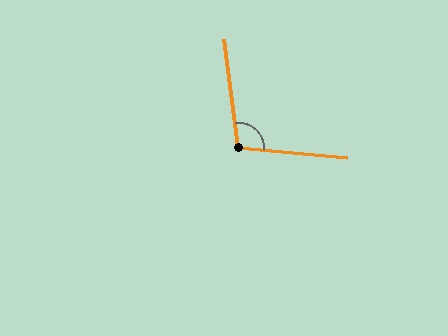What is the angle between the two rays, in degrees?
Approximately 103 degrees.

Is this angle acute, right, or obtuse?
It is obtuse.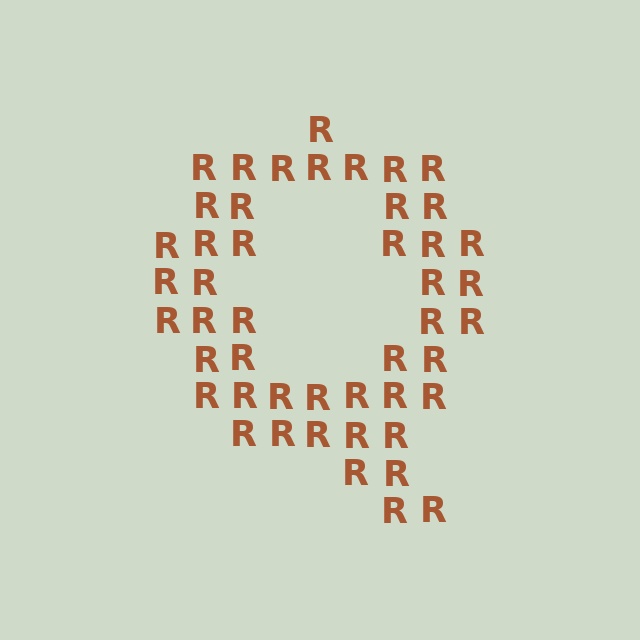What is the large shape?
The large shape is the letter Q.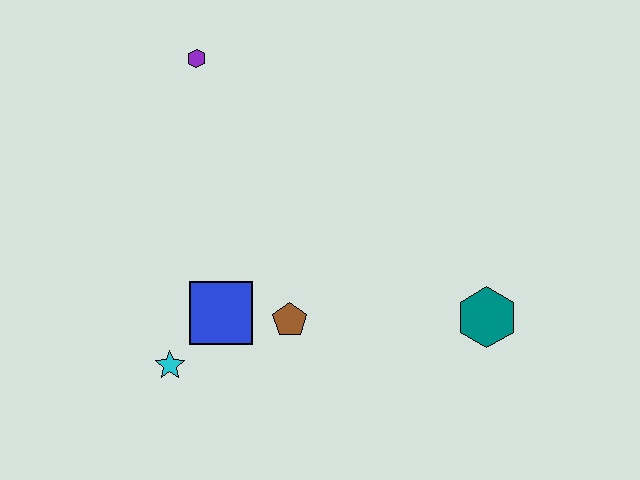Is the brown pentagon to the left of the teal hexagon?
Yes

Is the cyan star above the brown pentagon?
No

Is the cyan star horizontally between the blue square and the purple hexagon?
No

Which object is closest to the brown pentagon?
The blue square is closest to the brown pentagon.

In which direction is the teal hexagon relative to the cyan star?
The teal hexagon is to the right of the cyan star.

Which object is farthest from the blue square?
The teal hexagon is farthest from the blue square.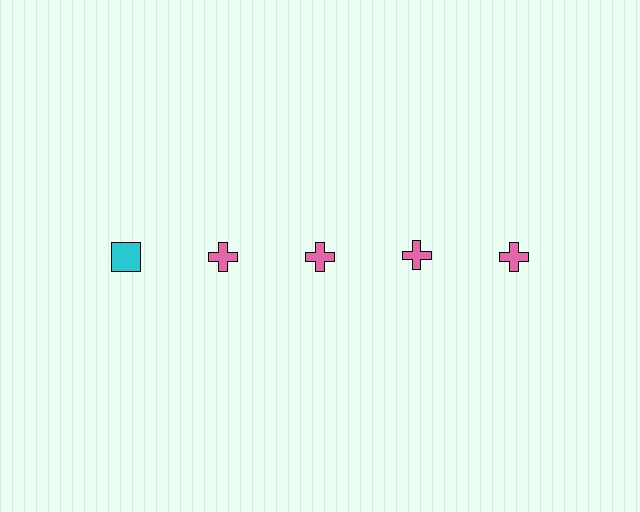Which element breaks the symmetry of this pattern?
The cyan square in the top row, leftmost column breaks the symmetry. All other shapes are pink crosses.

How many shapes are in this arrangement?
There are 5 shapes arranged in a grid pattern.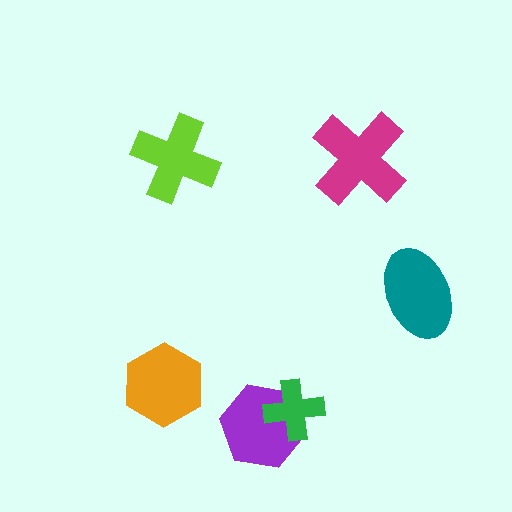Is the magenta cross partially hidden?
No, no other shape covers it.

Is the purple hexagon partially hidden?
Yes, it is partially covered by another shape.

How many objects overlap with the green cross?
1 object overlaps with the green cross.